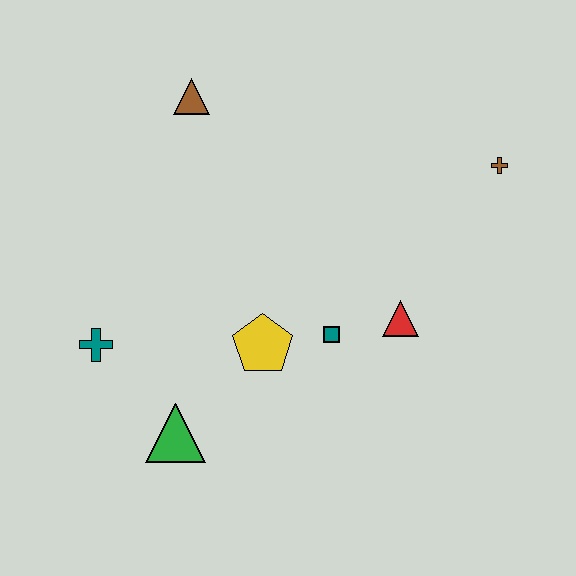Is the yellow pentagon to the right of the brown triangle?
Yes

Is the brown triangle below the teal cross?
No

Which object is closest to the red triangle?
The teal square is closest to the red triangle.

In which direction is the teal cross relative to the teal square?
The teal cross is to the left of the teal square.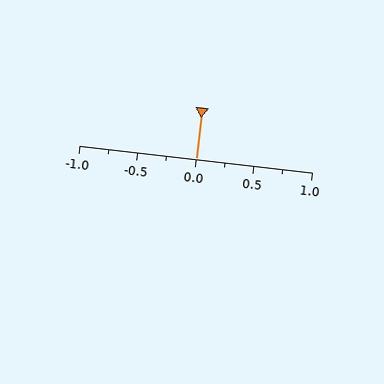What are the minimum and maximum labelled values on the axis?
The axis runs from -1.0 to 1.0.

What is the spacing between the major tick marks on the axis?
The major ticks are spaced 0.5 apart.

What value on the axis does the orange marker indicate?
The marker indicates approximately 0.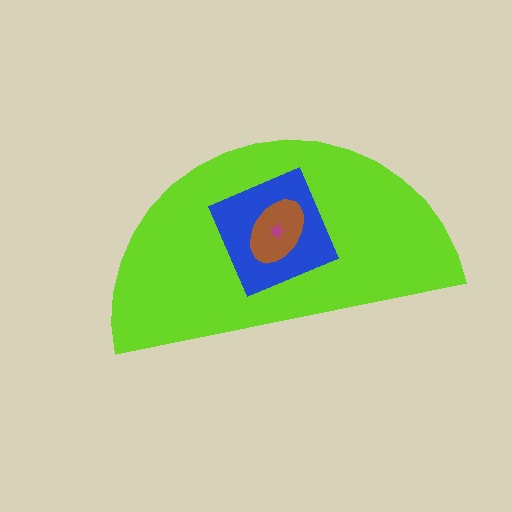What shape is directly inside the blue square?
The brown ellipse.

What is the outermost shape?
The lime semicircle.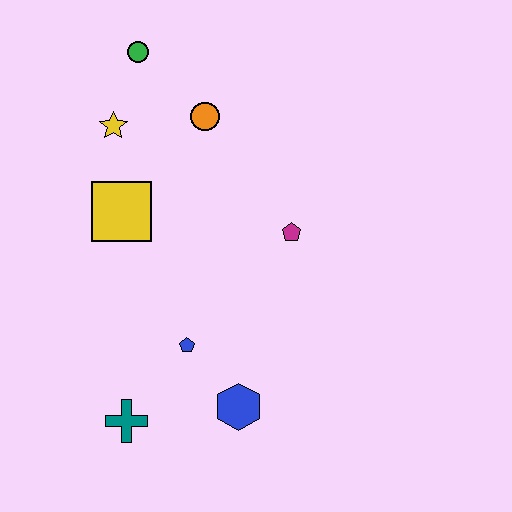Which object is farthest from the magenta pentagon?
The teal cross is farthest from the magenta pentagon.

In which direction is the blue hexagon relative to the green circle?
The blue hexagon is below the green circle.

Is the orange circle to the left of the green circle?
No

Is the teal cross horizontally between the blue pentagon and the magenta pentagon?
No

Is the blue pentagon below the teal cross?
No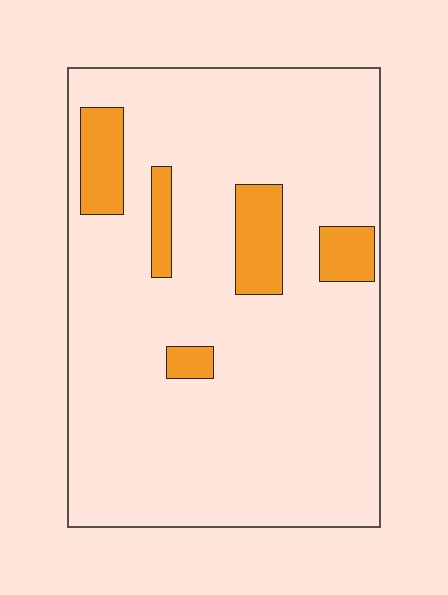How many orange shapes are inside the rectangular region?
5.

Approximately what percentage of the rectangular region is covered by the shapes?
Approximately 10%.